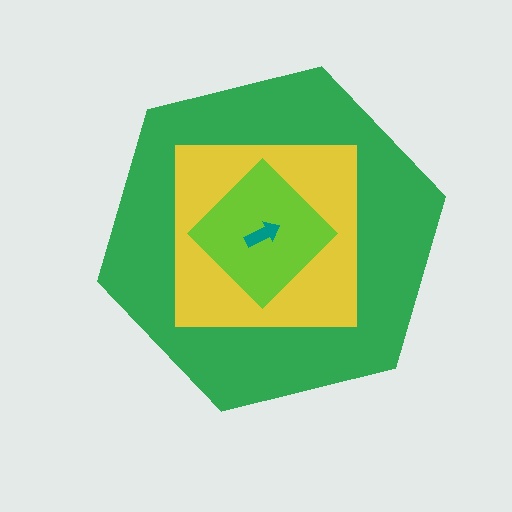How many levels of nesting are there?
4.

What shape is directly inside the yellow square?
The lime diamond.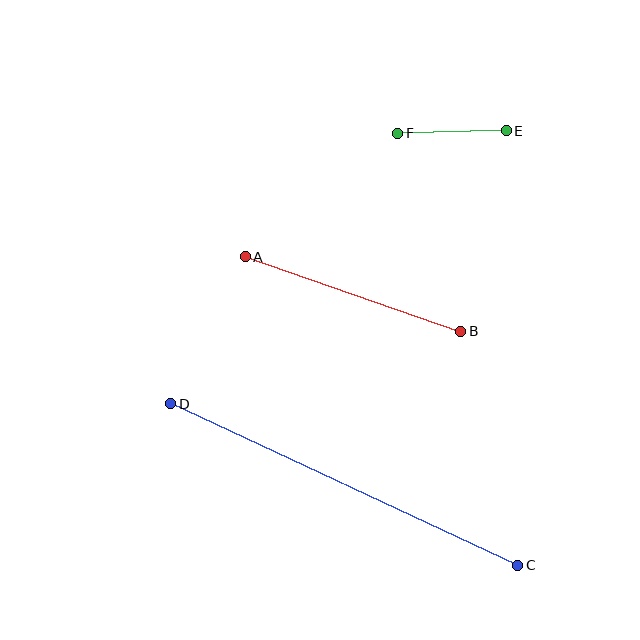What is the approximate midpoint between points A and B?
The midpoint is at approximately (353, 294) pixels.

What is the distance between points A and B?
The distance is approximately 228 pixels.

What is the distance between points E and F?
The distance is approximately 108 pixels.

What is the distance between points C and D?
The distance is approximately 383 pixels.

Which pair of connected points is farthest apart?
Points C and D are farthest apart.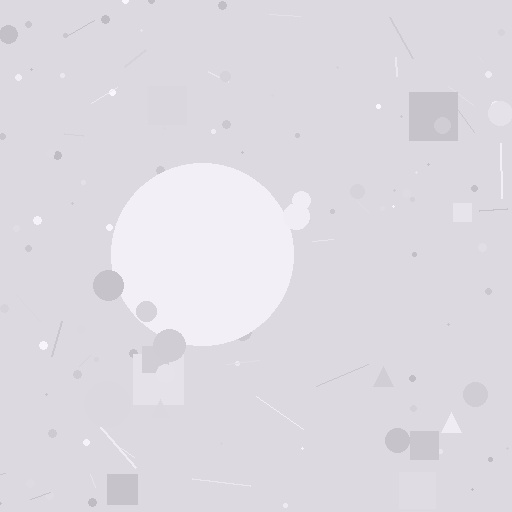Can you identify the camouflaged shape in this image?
The camouflaged shape is a circle.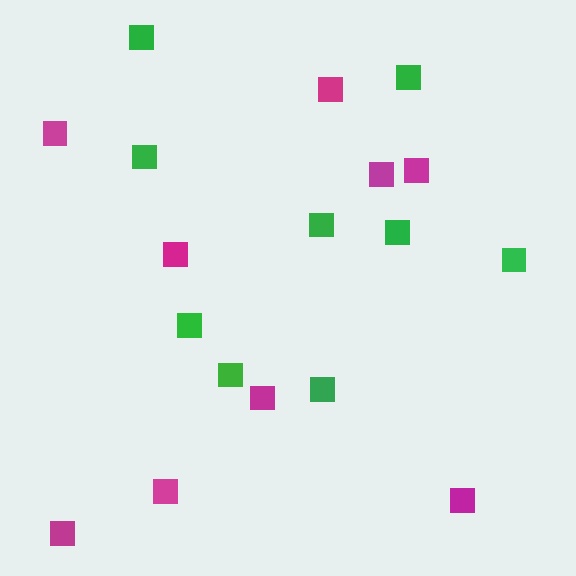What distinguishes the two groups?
There are 2 groups: one group of magenta squares (9) and one group of green squares (9).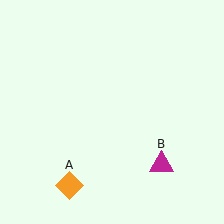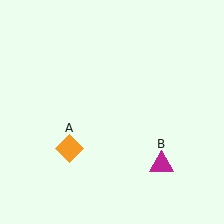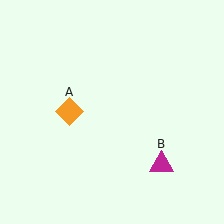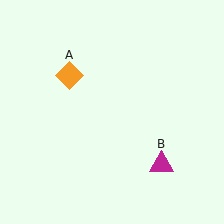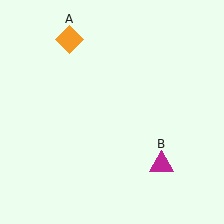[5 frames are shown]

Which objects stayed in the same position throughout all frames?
Magenta triangle (object B) remained stationary.